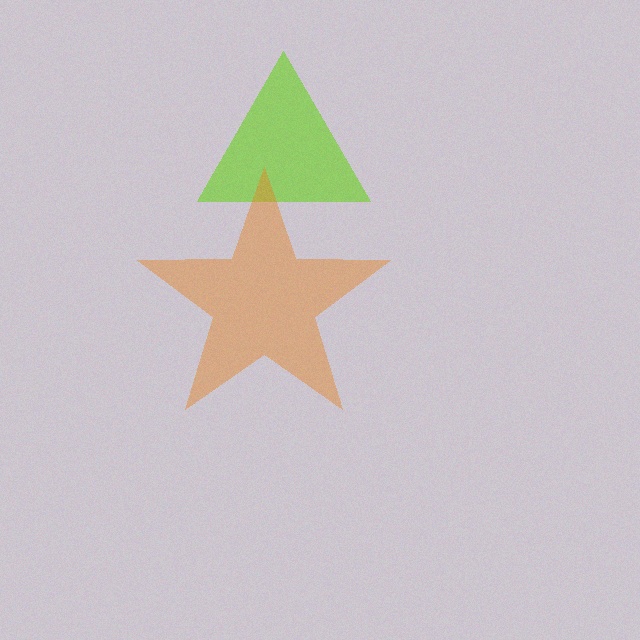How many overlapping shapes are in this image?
There are 2 overlapping shapes in the image.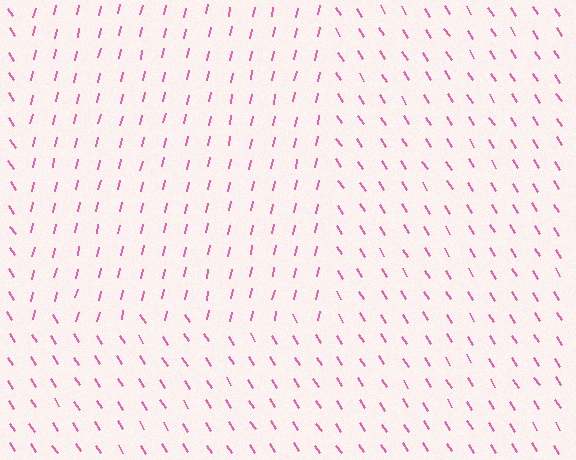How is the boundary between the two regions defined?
The boundary is defined purely by a change in line orientation (approximately 45 degrees difference). All lines are the same color and thickness.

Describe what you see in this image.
The image is filled with small pink line segments. A rectangle region in the image has lines oriented differently from the surrounding lines, creating a visible texture boundary.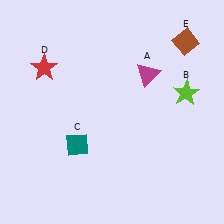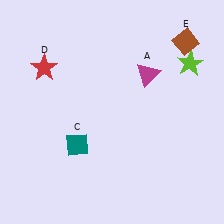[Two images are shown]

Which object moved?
The lime star (B) moved up.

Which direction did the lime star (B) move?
The lime star (B) moved up.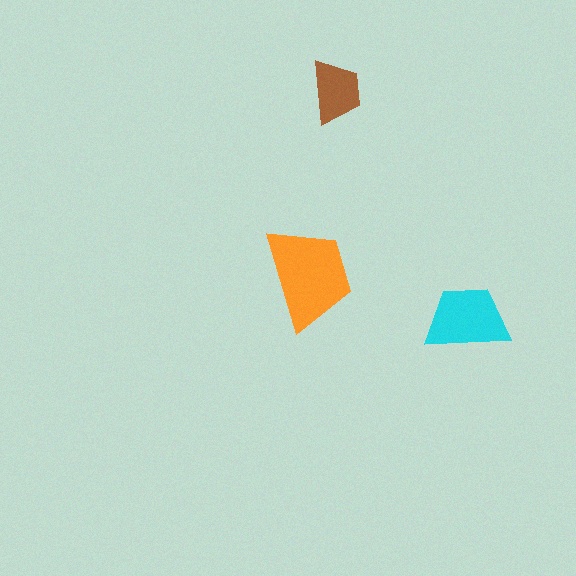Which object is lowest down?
The cyan trapezoid is bottommost.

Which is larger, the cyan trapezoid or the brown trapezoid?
The cyan one.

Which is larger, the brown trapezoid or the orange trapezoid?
The orange one.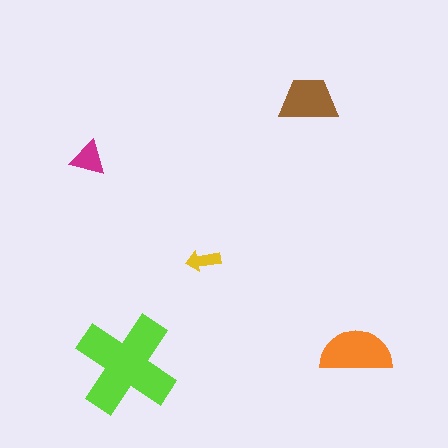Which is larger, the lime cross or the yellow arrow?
The lime cross.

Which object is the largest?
The lime cross.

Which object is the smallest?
The yellow arrow.